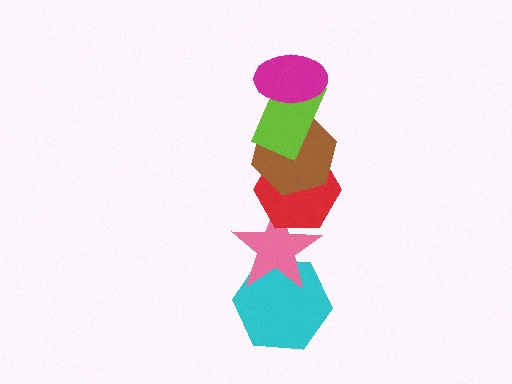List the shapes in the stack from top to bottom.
From top to bottom: the magenta ellipse, the lime rectangle, the brown hexagon, the red hexagon, the pink star, the cyan hexagon.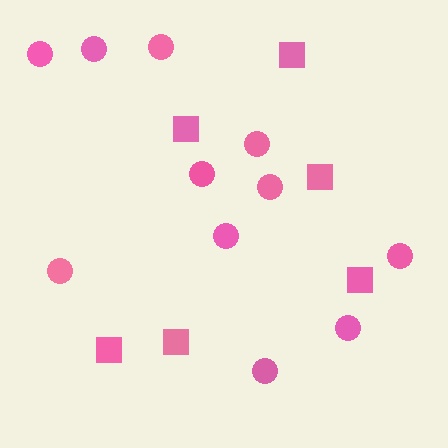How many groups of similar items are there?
There are 2 groups: one group of squares (6) and one group of circles (11).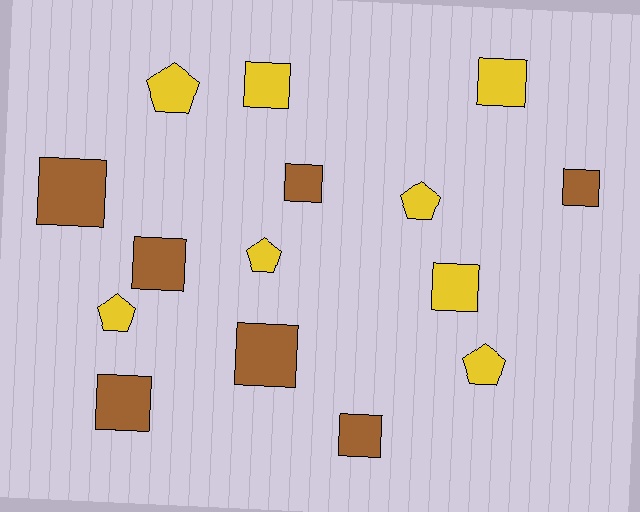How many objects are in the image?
There are 15 objects.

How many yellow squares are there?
There are 3 yellow squares.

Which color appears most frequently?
Yellow, with 8 objects.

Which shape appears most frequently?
Square, with 10 objects.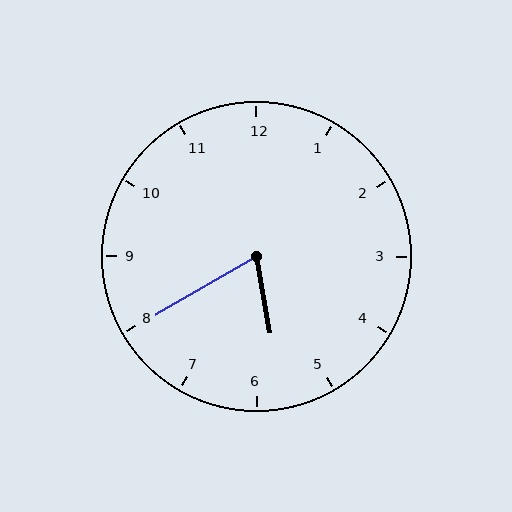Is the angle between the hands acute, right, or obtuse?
It is acute.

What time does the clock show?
5:40.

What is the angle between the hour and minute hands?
Approximately 70 degrees.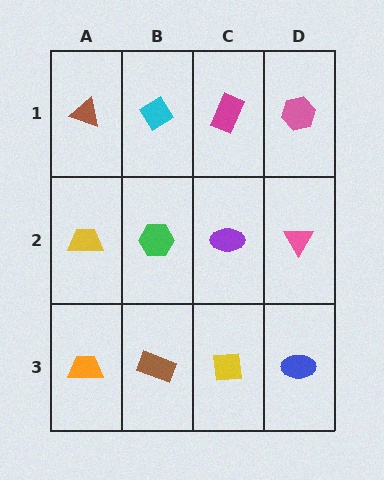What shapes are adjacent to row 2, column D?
A pink hexagon (row 1, column D), a blue ellipse (row 3, column D), a purple ellipse (row 2, column C).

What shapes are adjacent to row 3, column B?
A green hexagon (row 2, column B), an orange trapezoid (row 3, column A), a yellow square (row 3, column C).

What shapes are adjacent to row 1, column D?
A pink triangle (row 2, column D), a magenta rectangle (row 1, column C).